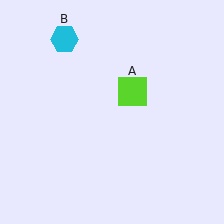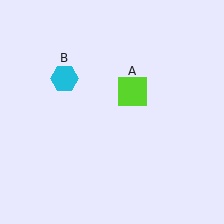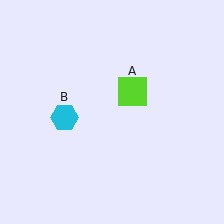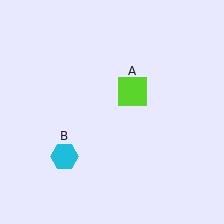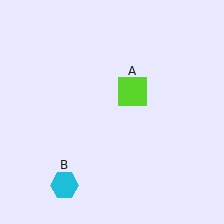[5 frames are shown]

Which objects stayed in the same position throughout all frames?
Lime square (object A) remained stationary.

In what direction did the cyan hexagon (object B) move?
The cyan hexagon (object B) moved down.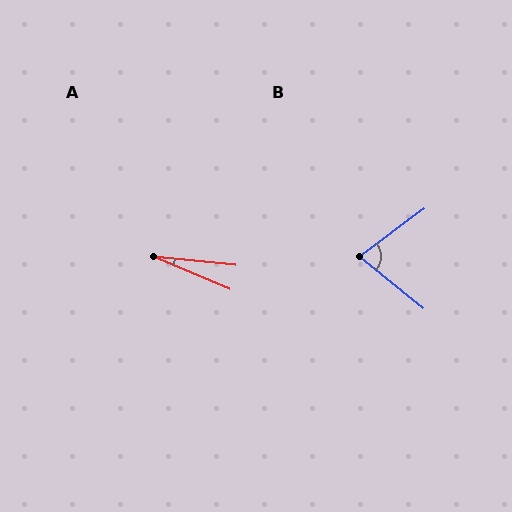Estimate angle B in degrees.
Approximately 76 degrees.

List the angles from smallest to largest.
A (17°), B (76°).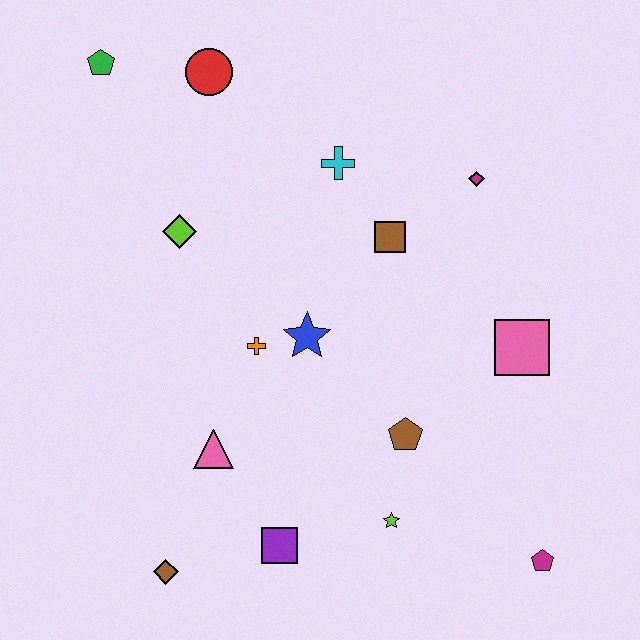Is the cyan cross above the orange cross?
Yes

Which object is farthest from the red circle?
The magenta pentagon is farthest from the red circle.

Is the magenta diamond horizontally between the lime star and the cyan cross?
No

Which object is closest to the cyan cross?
The brown square is closest to the cyan cross.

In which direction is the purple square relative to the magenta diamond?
The purple square is below the magenta diamond.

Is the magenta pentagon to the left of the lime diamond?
No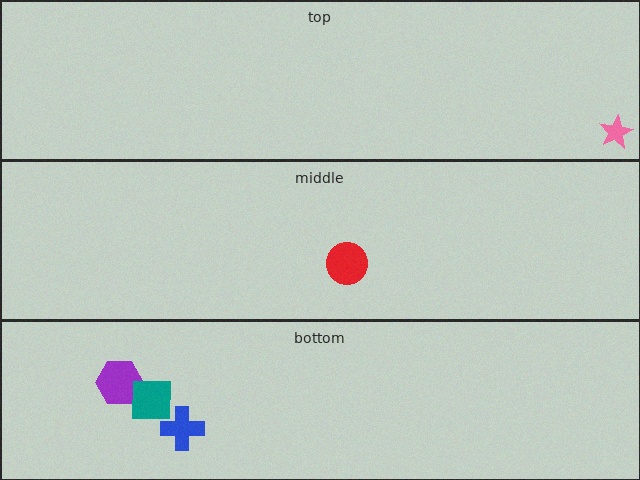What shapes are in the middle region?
The red circle.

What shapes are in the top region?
The pink star.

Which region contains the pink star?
The top region.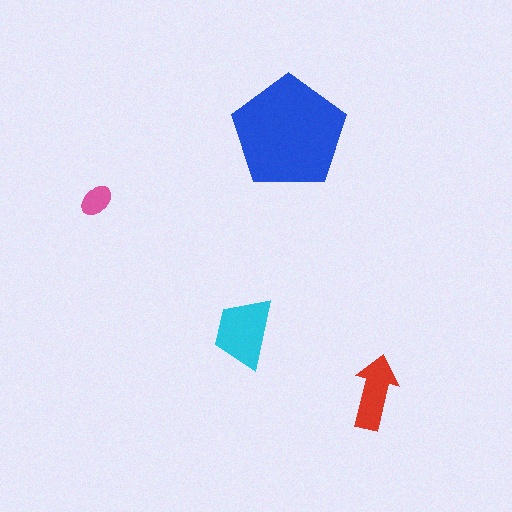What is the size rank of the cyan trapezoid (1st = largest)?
2nd.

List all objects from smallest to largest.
The pink ellipse, the red arrow, the cyan trapezoid, the blue pentagon.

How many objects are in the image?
There are 4 objects in the image.